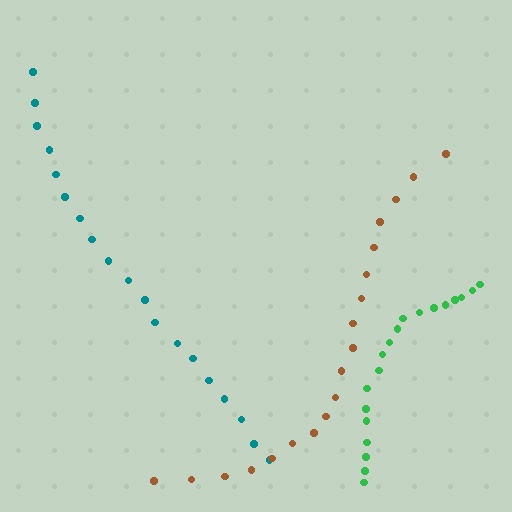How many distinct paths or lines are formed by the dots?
There are 3 distinct paths.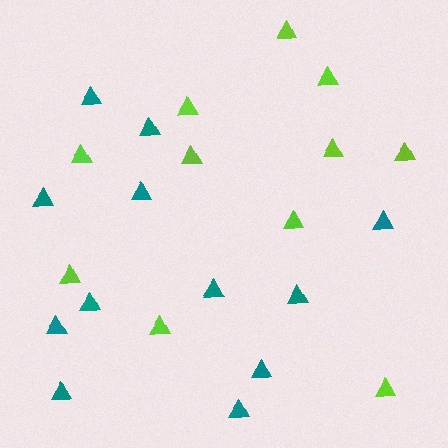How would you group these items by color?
There are 2 groups: one group of lime triangles (11) and one group of teal triangles (12).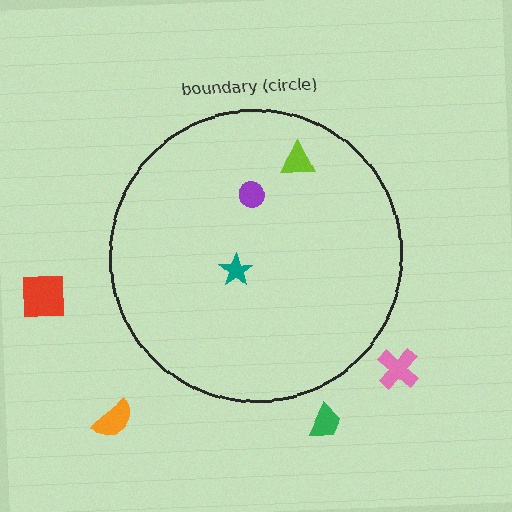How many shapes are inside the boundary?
3 inside, 4 outside.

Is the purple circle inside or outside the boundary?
Inside.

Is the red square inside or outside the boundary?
Outside.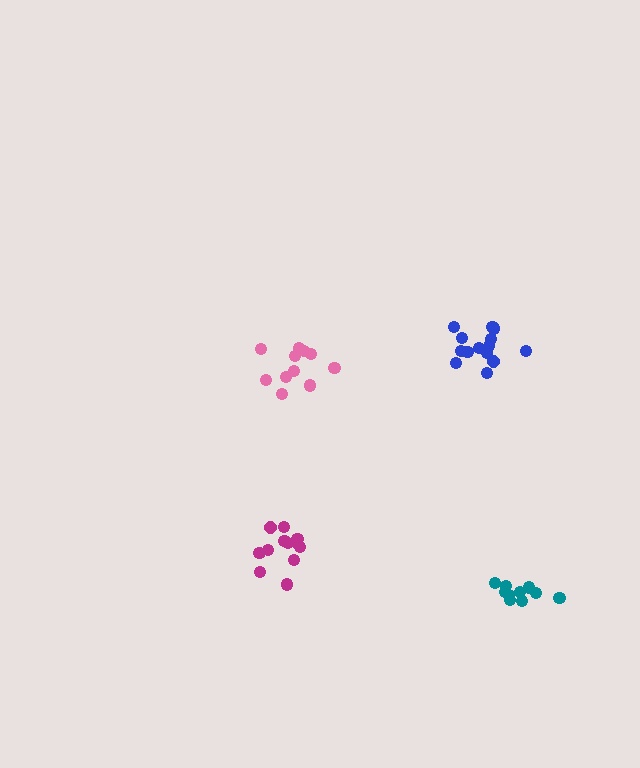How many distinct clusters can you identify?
There are 4 distinct clusters.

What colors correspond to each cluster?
The clusters are colored: pink, blue, teal, magenta.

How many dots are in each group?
Group 1: 11 dots, Group 2: 15 dots, Group 3: 10 dots, Group 4: 12 dots (48 total).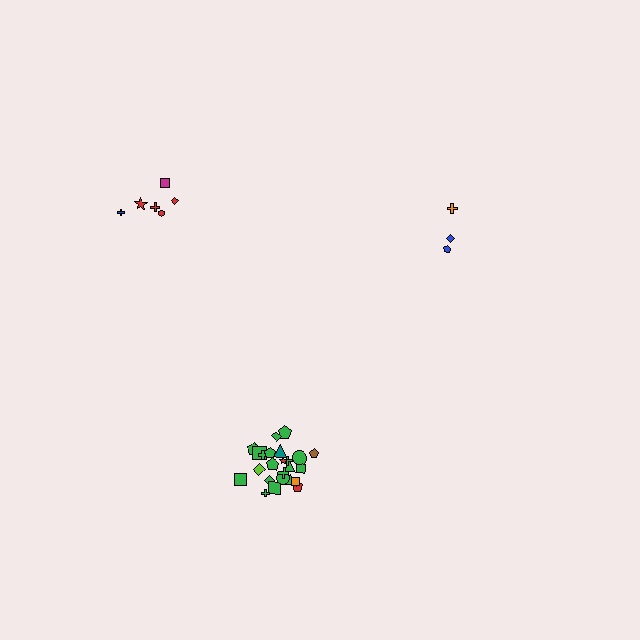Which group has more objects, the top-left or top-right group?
The top-left group.